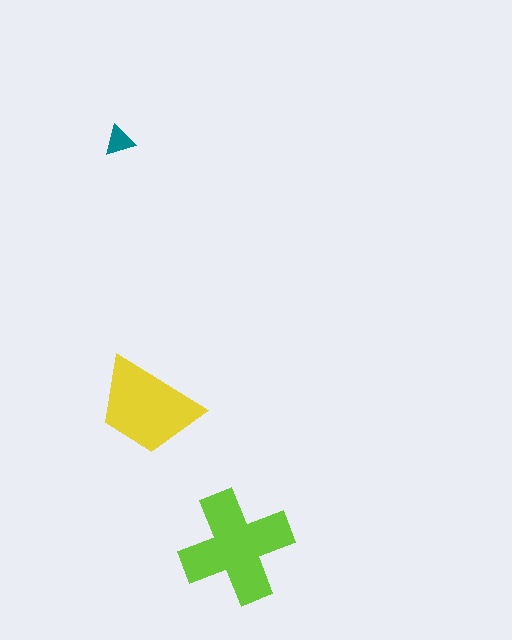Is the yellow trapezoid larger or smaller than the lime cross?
Smaller.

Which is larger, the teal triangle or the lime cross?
The lime cross.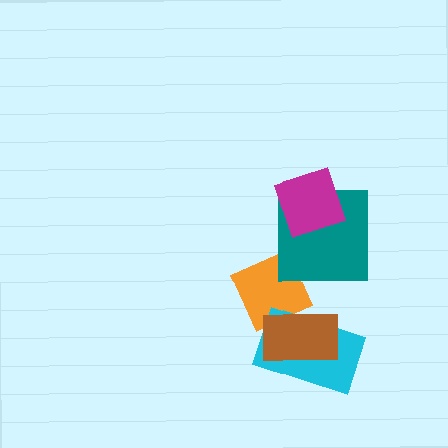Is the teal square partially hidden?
Yes, it is partially covered by another shape.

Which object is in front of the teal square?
The magenta square is in front of the teal square.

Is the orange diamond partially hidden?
Yes, it is partially covered by another shape.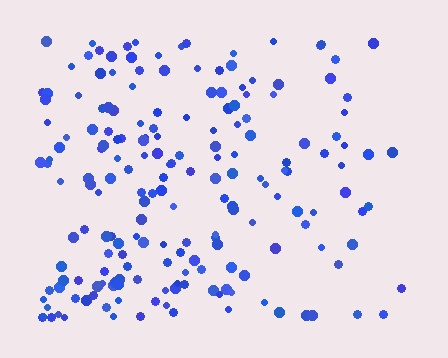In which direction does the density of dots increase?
From right to left, with the left side densest.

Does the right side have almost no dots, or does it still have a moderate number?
Still a moderate number, just noticeably fewer than the left.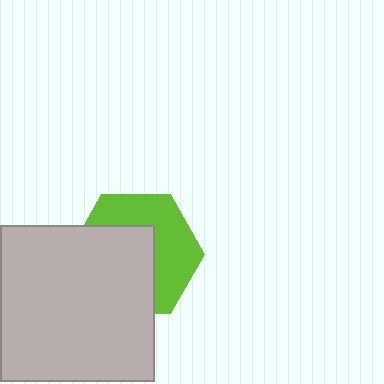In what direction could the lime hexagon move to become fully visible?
The lime hexagon could move toward the upper-right. That would shift it out from behind the light gray square entirely.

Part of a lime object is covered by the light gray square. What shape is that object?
It is a hexagon.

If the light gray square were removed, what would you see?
You would see the complete lime hexagon.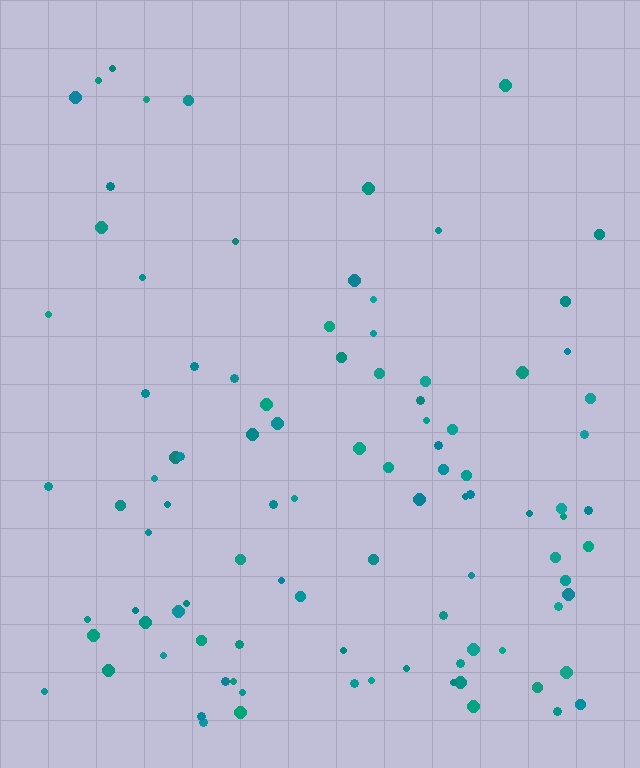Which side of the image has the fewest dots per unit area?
The top.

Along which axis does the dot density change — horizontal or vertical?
Vertical.